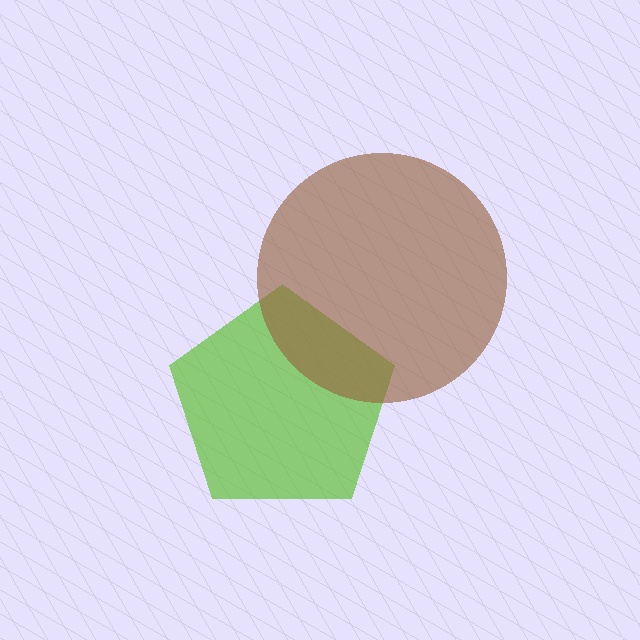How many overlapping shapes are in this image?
There are 2 overlapping shapes in the image.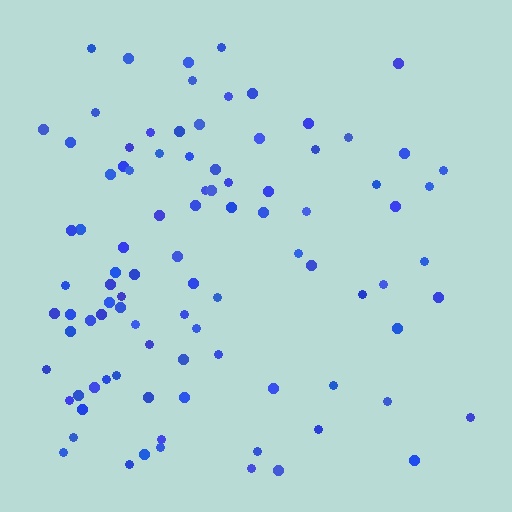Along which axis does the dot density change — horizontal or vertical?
Horizontal.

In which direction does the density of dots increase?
From right to left, with the left side densest.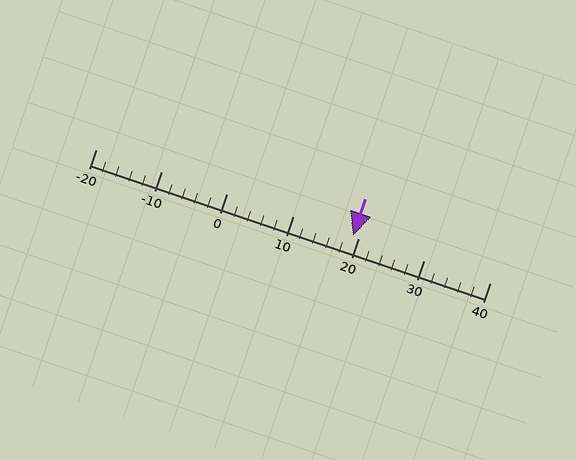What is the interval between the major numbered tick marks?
The major tick marks are spaced 10 units apart.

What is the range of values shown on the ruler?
The ruler shows values from -20 to 40.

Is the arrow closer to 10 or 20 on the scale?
The arrow is closer to 20.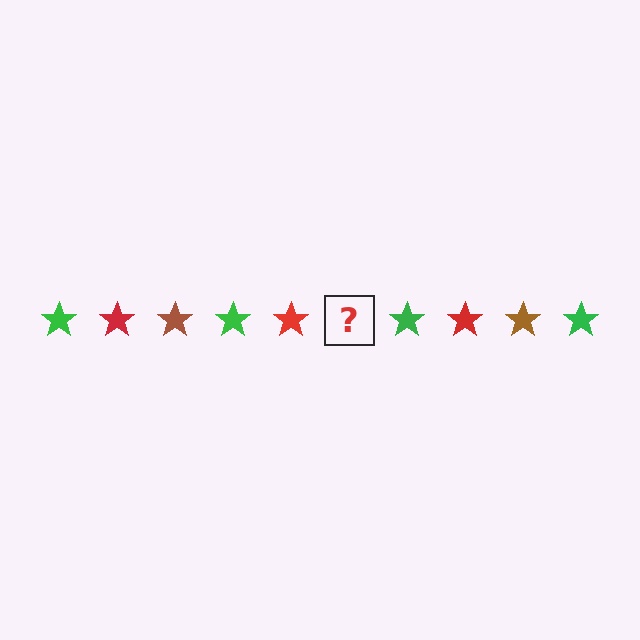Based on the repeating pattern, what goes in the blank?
The blank should be a brown star.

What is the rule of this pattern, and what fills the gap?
The rule is that the pattern cycles through green, red, brown stars. The gap should be filled with a brown star.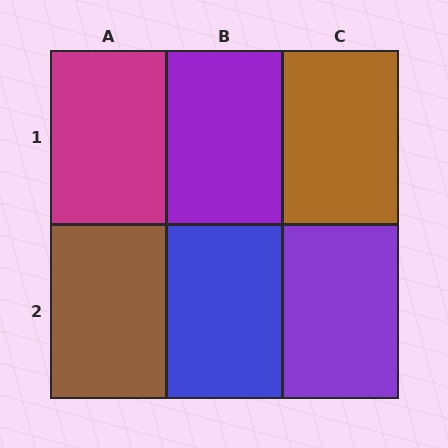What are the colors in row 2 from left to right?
Brown, blue, purple.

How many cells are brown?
2 cells are brown.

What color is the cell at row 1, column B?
Purple.